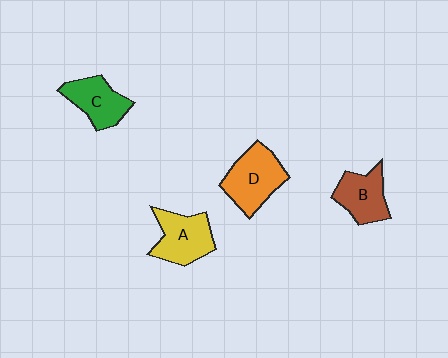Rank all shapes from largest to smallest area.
From largest to smallest: D (orange), A (yellow), C (green), B (brown).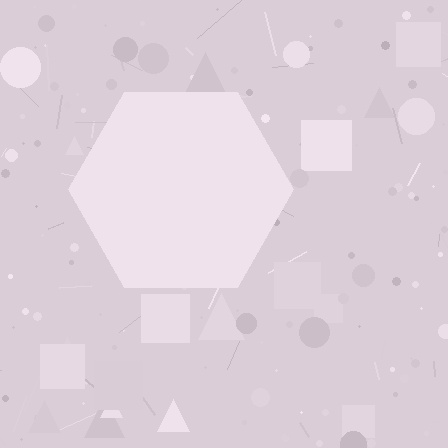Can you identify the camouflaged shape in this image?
The camouflaged shape is a hexagon.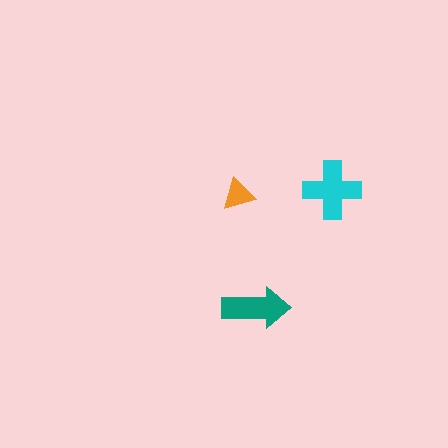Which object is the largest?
The cyan cross.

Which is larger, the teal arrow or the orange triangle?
The teal arrow.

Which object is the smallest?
The orange triangle.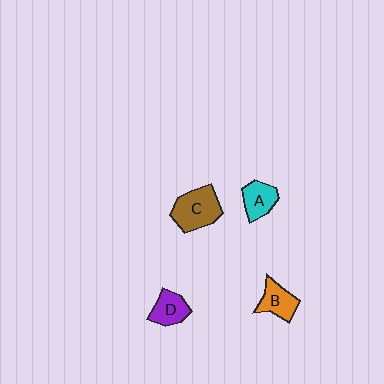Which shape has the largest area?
Shape C (brown).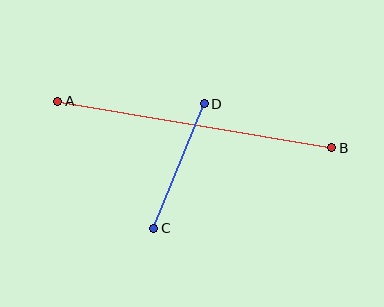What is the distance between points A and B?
The distance is approximately 278 pixels.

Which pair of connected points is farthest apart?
Points A and B are farthest apart.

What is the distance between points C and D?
The distance is approximately 135 pixels.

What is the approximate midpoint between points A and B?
The midpoint is at approximately (195, 125) pixels.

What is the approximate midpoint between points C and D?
The midpoint is at approximately (179, 166) pixels.